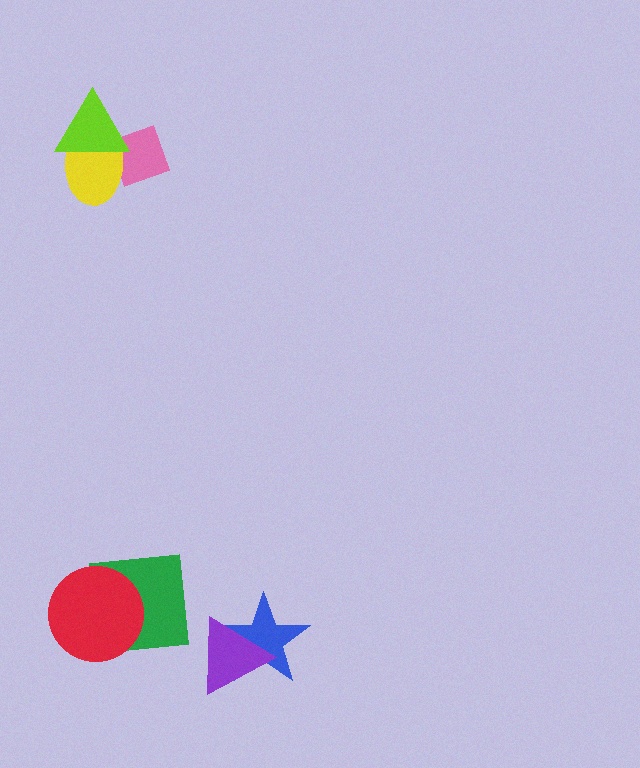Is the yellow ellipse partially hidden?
Yes, it is partially covered by another shape.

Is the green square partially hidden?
Yes, it is partially covered by another shape.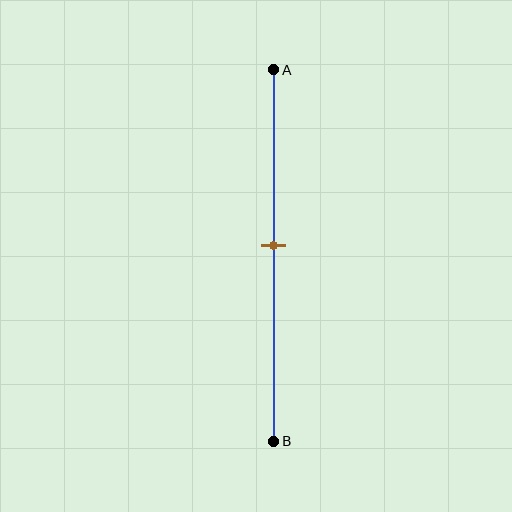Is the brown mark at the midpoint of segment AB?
Yes, the mark is approximately at the midpoint.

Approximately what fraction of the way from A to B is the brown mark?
The brown mark is approximately 45% of the way from A to B.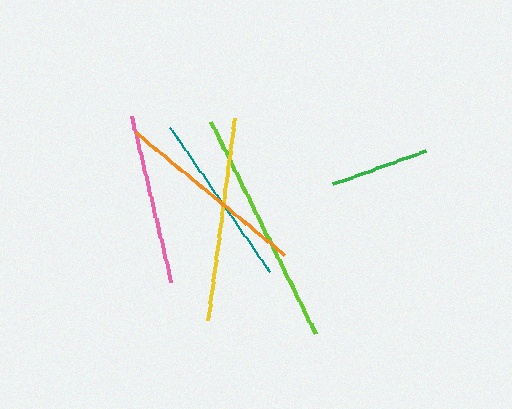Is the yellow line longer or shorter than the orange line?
The yellow line is longer than the orange line.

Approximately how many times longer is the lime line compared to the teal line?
The lime line is approximately 1.3 times the length of the teal line.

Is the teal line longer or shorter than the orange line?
The orange line is longer than the teal line.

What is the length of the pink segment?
The pink segment is approximately 171 pixels long.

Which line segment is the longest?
The lime line is the longest at approximately 238 pixels.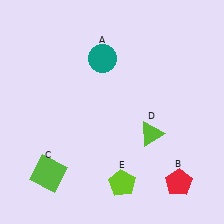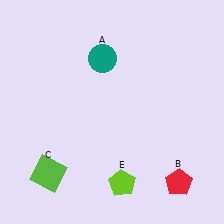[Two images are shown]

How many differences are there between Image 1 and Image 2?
There is 1 difference between the two images.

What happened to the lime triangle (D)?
The lime triangle (D) was removed in Image 2. It was in the bottom-right area of Image 1.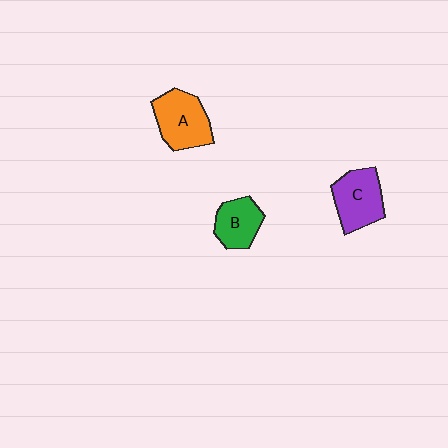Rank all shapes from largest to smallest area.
From largest to smallest: A (orange), C (purple), B (green).